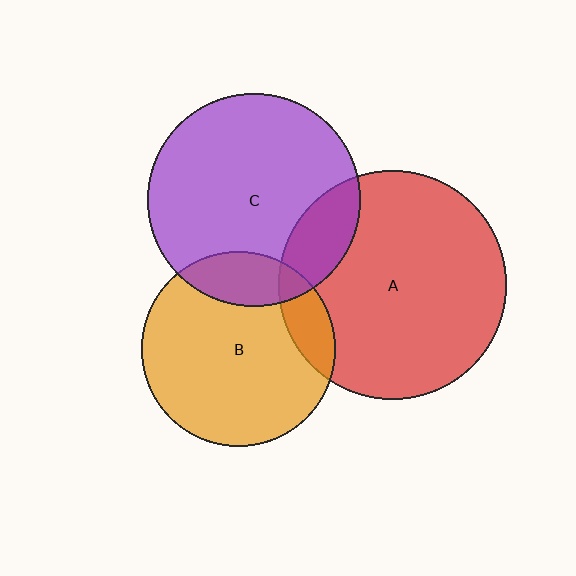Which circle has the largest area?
Circle A (red).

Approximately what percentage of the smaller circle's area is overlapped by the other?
Approximately 15%.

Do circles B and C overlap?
Yes.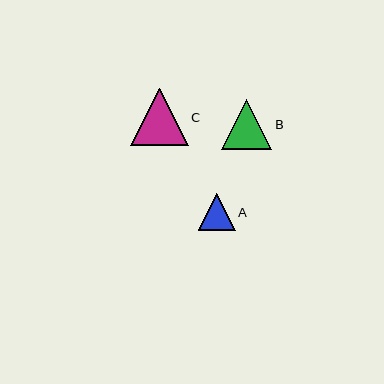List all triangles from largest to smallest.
From largest to smallest: C, B, A.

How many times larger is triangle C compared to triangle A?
Triangle C is approximately 1.6 times the size of triangle A.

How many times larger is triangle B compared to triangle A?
Triangle B is approximately 1.4 times the size of triangle A.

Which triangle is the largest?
Triangle C is the largest with a size of approximately 57 pixels.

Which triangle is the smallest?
Triangle A is the smallest with a size of approximately 37 pixels.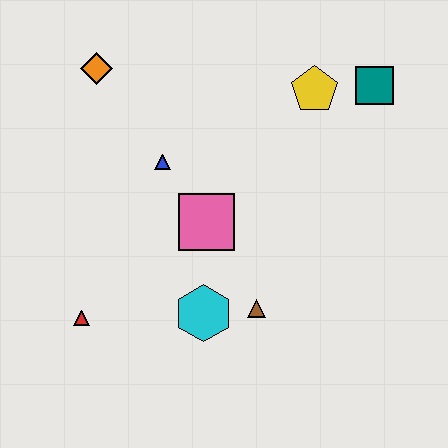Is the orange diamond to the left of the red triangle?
No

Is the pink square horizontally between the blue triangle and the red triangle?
No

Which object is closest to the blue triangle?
The pink square is closest to the blue triangle.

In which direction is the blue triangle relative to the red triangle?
The blue triangle is above the red triangle.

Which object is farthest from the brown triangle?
The orange diamond is farthest from the brown triangle.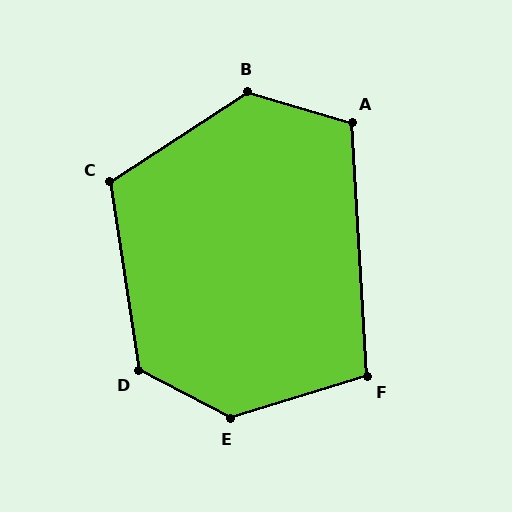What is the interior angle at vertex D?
Approximately 126 degrees (obtuse).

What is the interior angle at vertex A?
Approximately 110 degrees (obtuse).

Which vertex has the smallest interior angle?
F, at approximately 103 degrees.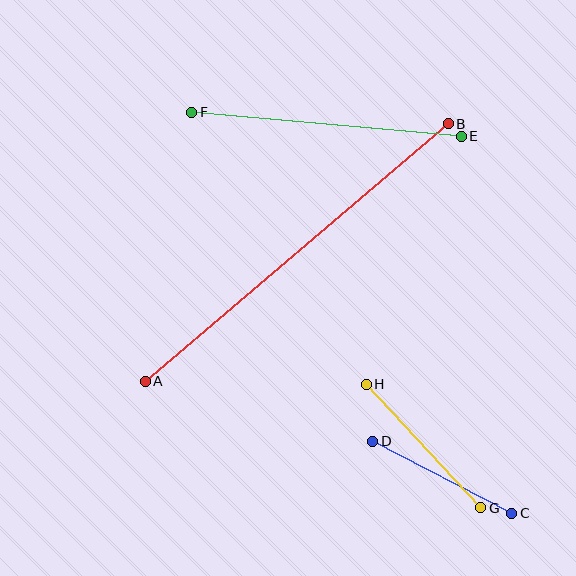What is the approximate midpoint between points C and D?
The midpoint is at approximately (442, 477) pixels.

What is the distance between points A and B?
The distance is approximately 397 pixels.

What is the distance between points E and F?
The distance is approximately 270 pixels.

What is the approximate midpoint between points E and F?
The midpoint is at approximately (327, 124) pixels.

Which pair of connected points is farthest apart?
Points A and B are farthest apart.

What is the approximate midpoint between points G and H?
The midpoint is at approximately (424, 446) pixels.